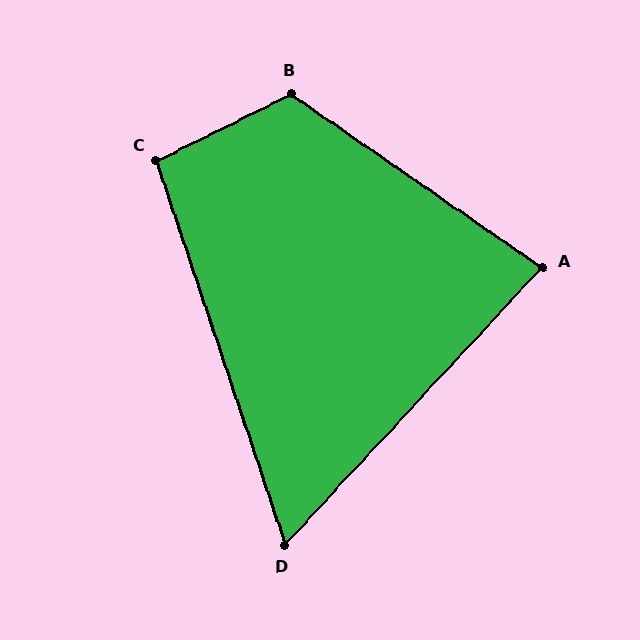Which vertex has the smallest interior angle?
D, at approximately 61 degrees.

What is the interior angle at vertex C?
Approximately 98 degrees (obtuse).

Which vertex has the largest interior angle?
B, at approximately 119 degrees.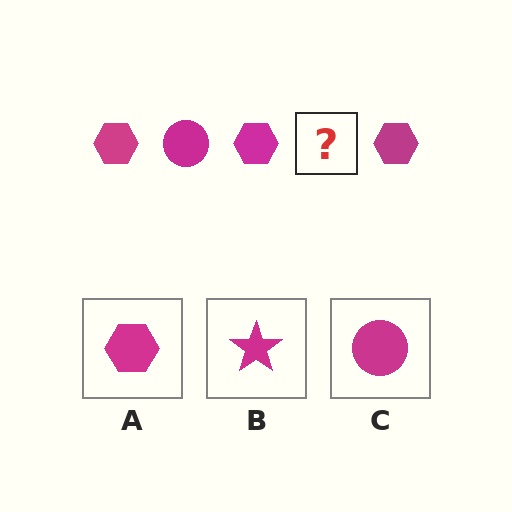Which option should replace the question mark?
Option C.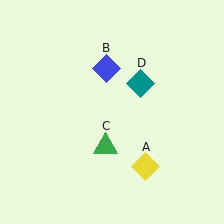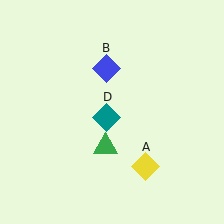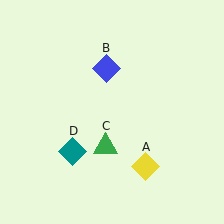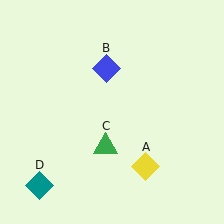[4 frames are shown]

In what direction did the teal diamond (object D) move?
The teal diamond (object D) moved down and to the left.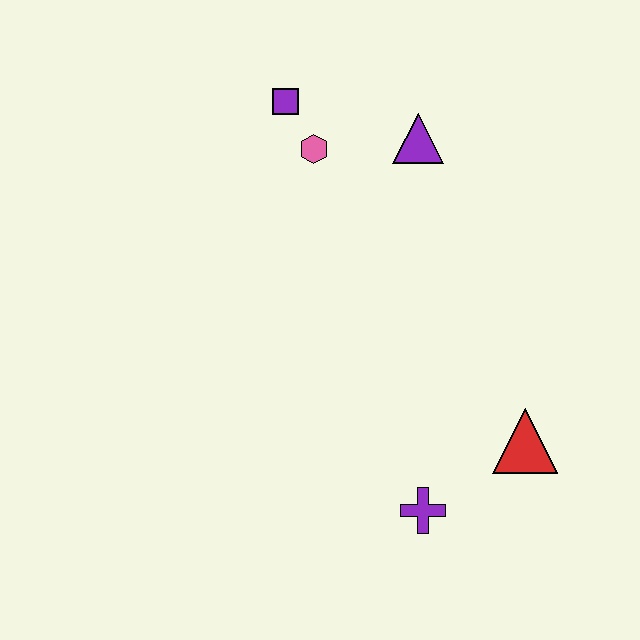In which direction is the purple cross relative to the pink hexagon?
The purple cross is below the pink hexagon.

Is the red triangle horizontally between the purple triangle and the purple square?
No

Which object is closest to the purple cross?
The red triangle is closest to the purple cross.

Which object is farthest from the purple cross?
The purple square is farthest from the purple cross.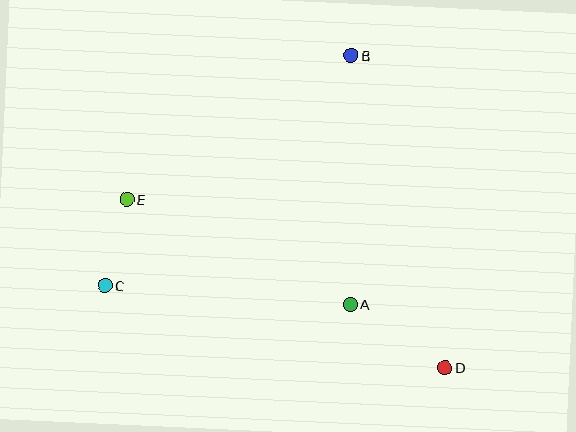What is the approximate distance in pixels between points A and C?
The distance between A and C is approximately 246 pixels.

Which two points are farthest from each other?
Points D and E are farthest from each other.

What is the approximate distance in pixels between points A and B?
The distance between A and B is approximately 249 pixels.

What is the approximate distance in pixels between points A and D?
The distance between A and D is approximately 114 pixels.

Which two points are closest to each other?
Points C and E are closest to each other.